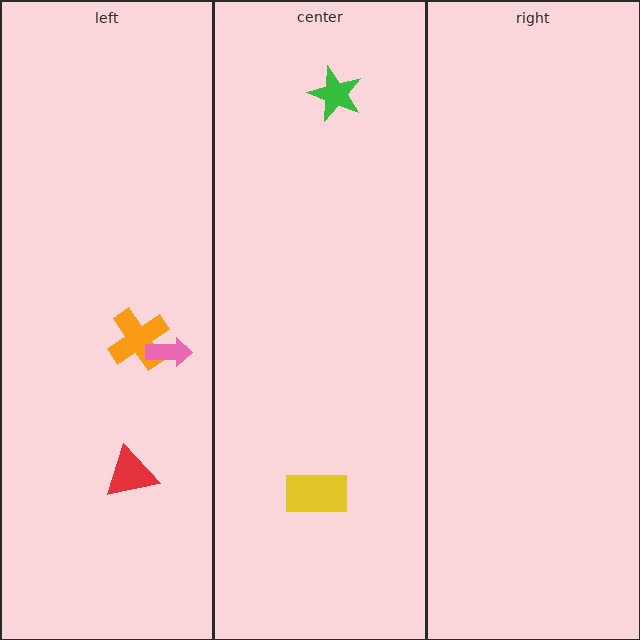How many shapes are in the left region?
3.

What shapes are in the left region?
The orange cross, the pink arrow, the red triangle.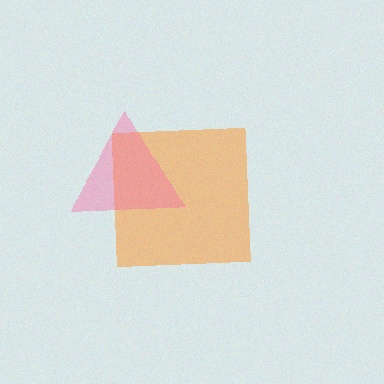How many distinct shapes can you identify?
There are 2 distinct shapes: an orange square, a pink triangle.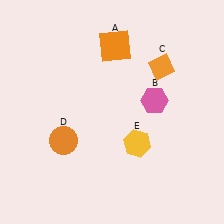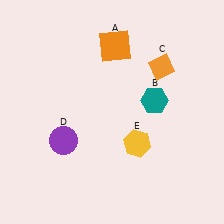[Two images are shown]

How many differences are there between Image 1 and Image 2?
There are 2 differences between the two images.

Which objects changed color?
B changed from pink to teal. D changed from orange to purple.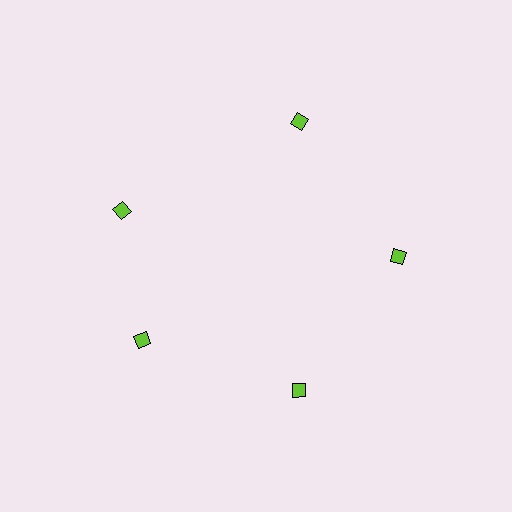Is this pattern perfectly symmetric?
No. The 5 lime diamonds are arranged in a ring, but one element near the 10 o'clock position is rotated out of alignment along the ring, breaking the 5-fold rotational symmetry.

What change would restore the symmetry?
The symmetry would be restored by rotating it back into even spacing with its neighbors so that all 5 diamonds sit at equal angles and equal distance from the center.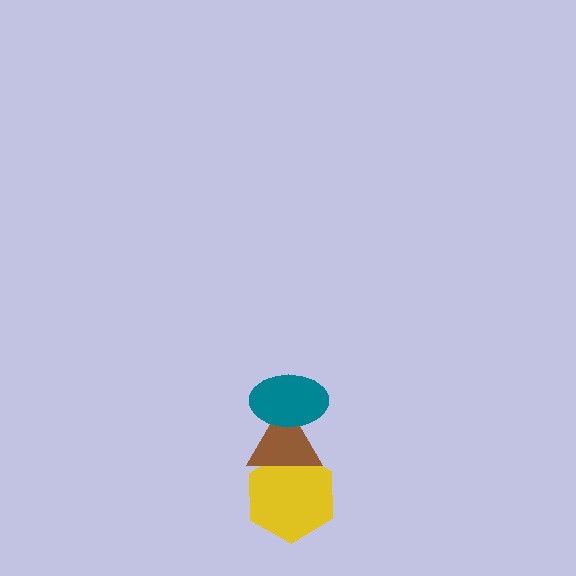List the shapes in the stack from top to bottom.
From top to bottom: the teal ellipse, the brown triangle, the yellow hexagon.